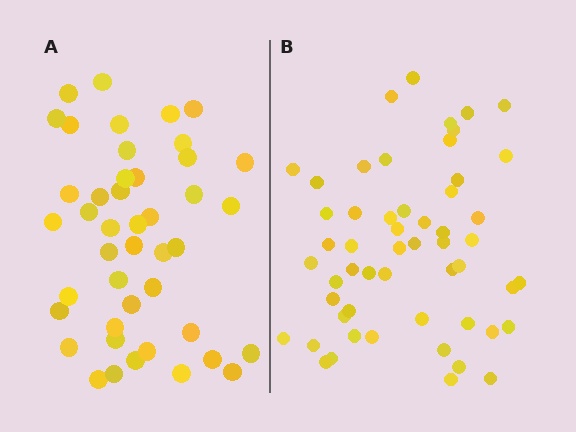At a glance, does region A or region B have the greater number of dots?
Region B (the right region) has more dots.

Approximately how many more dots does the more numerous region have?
Region B has roughly 10 or so more dots than region A.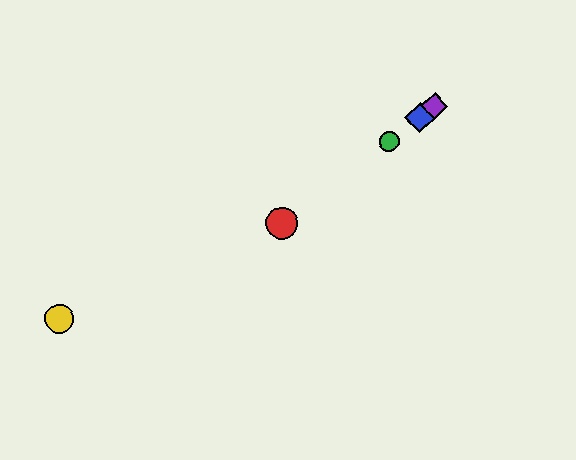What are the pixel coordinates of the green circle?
The green circle is at (389, 141).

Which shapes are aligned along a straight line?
The red circle, the blue diamond, the green circle, the purple diamond are aligned along a straight line.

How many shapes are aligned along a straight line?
4 shapes (the red circle, the blue diamond, the green circle, the purple diamond) are aligned along a straight line.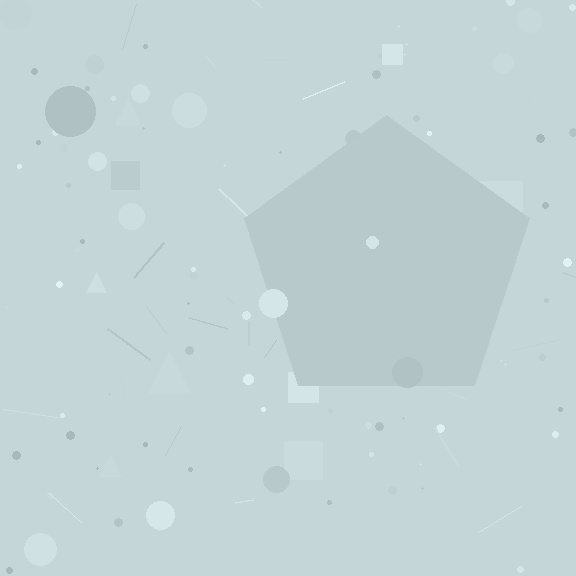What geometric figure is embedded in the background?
A pentagon is embedded in the background.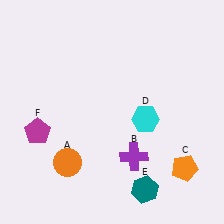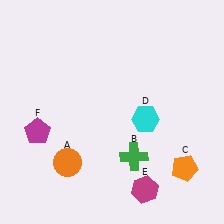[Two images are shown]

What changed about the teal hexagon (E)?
In Image 1, E is teal. In Image 2, it changed to magenta.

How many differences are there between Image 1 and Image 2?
There are 2 differences between the two images.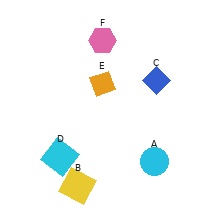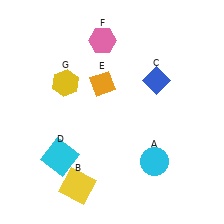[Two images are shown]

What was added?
A yellow hexagon (G) was added in Image 2.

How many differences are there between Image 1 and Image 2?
There is 1 difference between the two images.